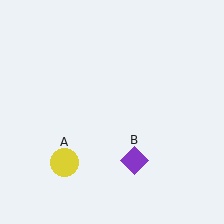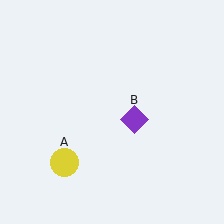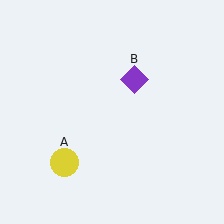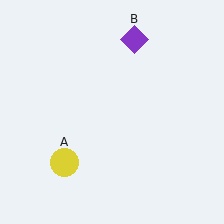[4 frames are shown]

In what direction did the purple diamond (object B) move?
The purple diamond (object B) moved up.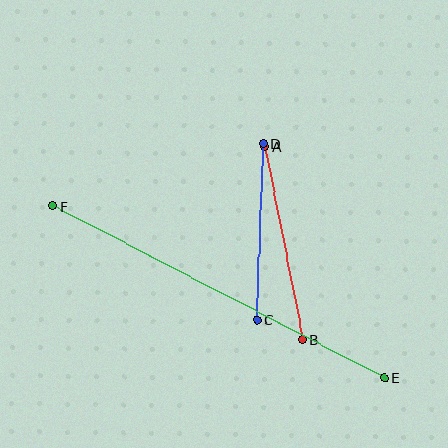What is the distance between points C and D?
The distance is approximately 177 pixels.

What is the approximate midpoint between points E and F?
The midpoint is at approximately (218, 292) pixels.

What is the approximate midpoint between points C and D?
The midpoint is at approximately (260, 232) pixels.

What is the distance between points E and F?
The distance is approximately 372 pixels.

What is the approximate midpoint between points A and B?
The midpoint is at approximately (284, 243) pixels.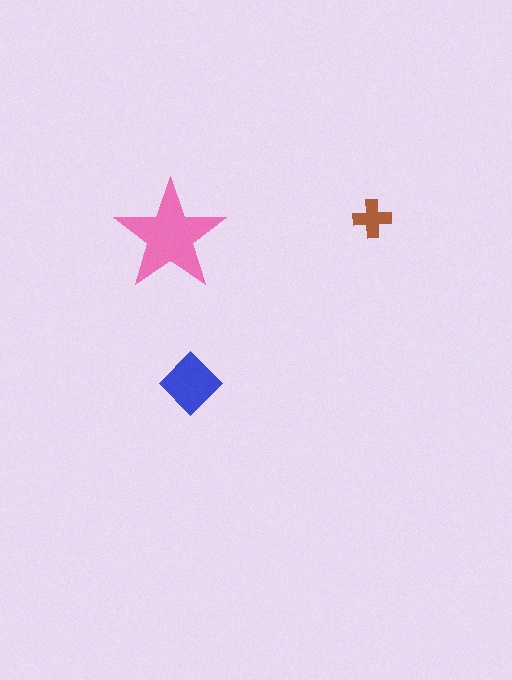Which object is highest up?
The brown cross is topmost.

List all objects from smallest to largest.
The brown cross, the blue diamond, the pink star.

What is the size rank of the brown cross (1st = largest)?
3rd.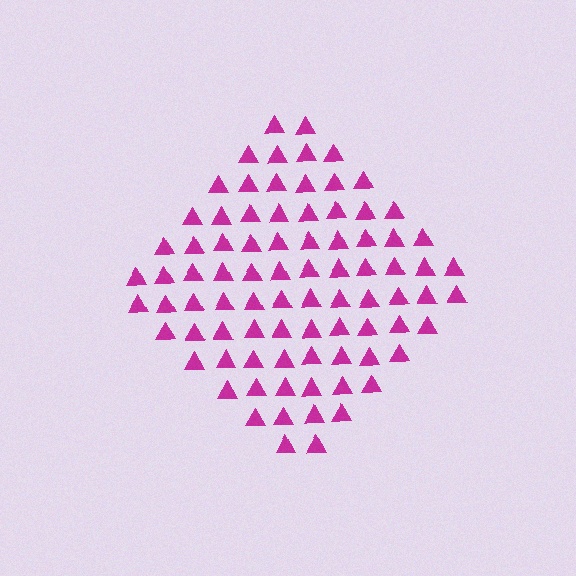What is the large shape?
The large shape is a diamond.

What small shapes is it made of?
It is made of small triangles.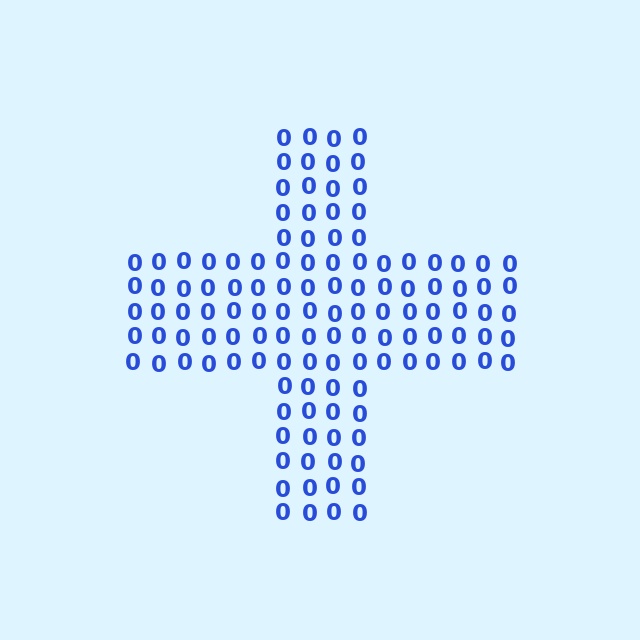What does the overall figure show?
The overall figure shows a cross.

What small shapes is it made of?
It is made of small digit 0's.